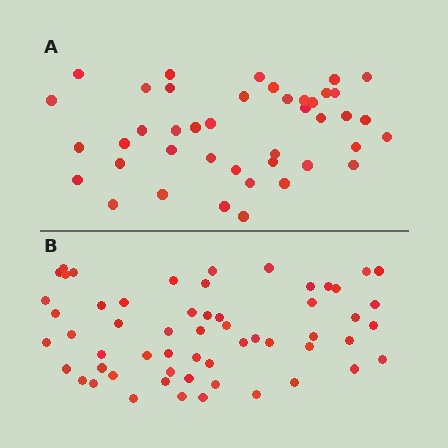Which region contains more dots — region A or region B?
Region B (the bottom region) has more dots.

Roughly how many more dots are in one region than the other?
Region B has approximately 15 more dots than region A.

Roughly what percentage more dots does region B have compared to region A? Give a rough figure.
About 35% more.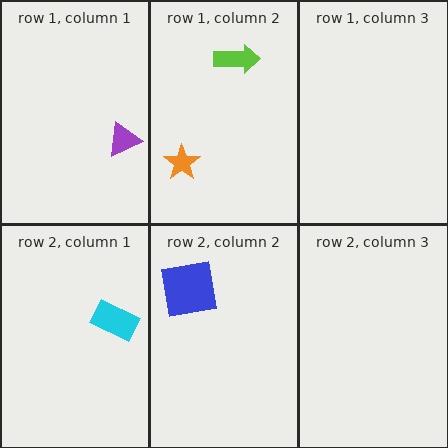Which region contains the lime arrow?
The row 1, column 2 region.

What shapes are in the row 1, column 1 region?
The purple triangle.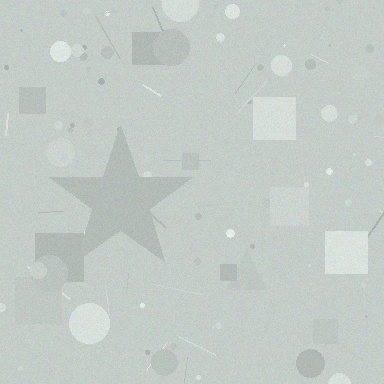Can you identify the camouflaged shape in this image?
The camouflaged shape is a star.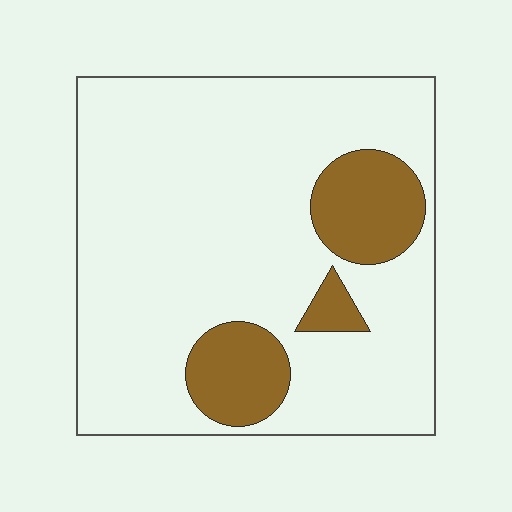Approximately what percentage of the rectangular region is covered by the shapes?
Approximately 15%.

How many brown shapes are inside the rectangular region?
3.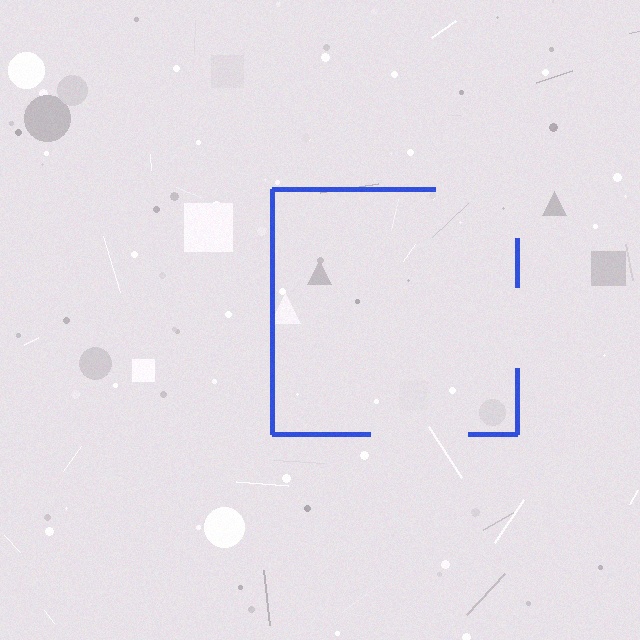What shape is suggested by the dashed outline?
The dashed outline suggests a square.